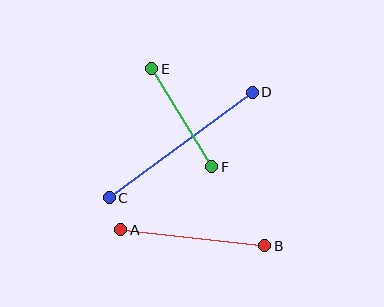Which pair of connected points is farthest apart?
Points C and D are farthest apart.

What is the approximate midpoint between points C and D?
The midpoint is at approximately (181, 145) pixels.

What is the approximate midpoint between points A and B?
The midpoint is at approximately (193, 238) pixels.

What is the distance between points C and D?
The distance is approximately 178 pixels.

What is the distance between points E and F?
The distance is approximately 115 pixels.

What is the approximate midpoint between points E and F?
The midpoint is at approximately (182, 118) pixels.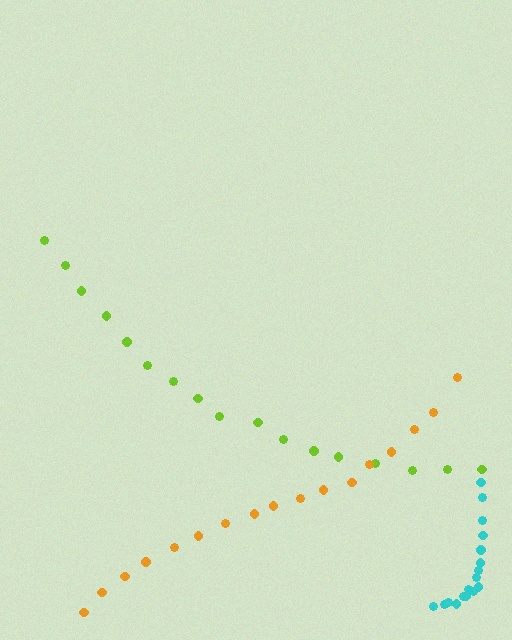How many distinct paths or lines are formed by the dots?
There are 3 distinct paths.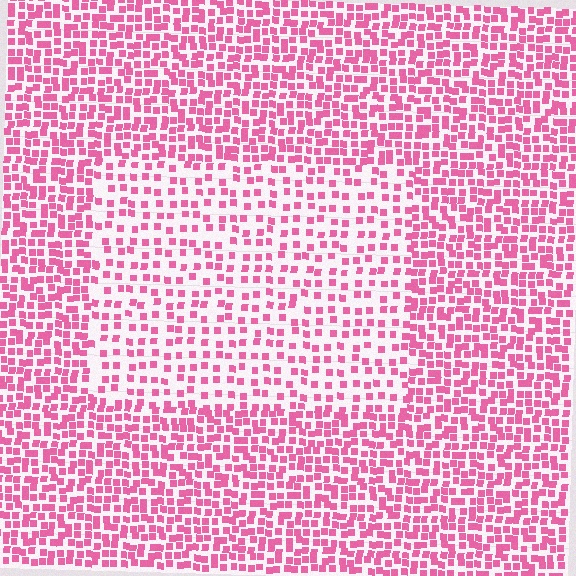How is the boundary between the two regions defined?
The boundary is defined by a change in element density (approximately 1.9x ratio). All elements are the same color, size, and shape.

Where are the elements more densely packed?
The elements are more densely packed outside the rectangle boundary.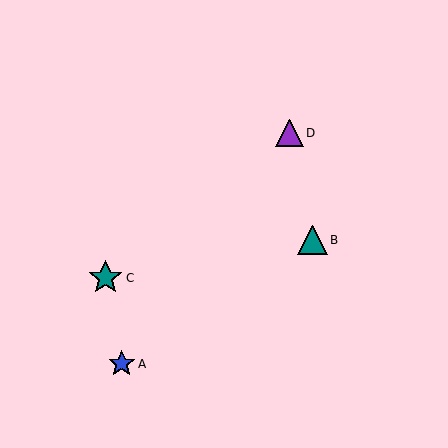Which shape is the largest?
The teal star (labeled C) is the largest.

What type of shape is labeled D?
Shape D is a purple triangle.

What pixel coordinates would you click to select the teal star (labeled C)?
Click at (105, 278) to select the teal star C.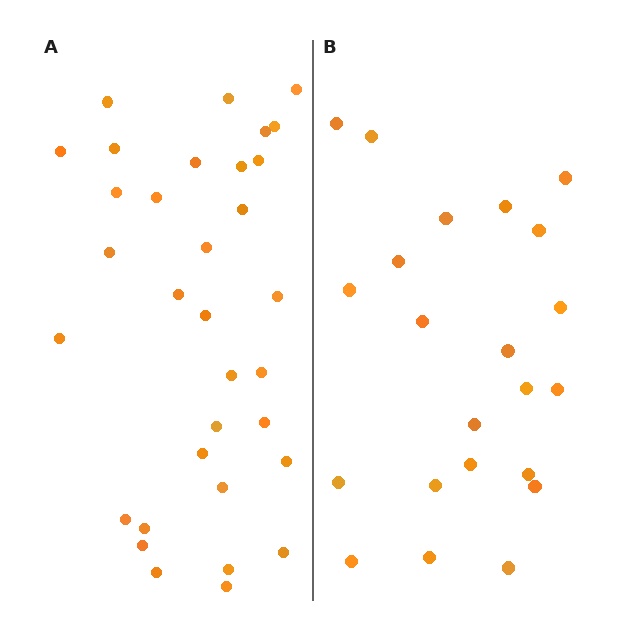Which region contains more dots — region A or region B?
Region A (the left region) has more dots.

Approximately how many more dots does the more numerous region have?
Region A has roughly 12 or so more dots than region B.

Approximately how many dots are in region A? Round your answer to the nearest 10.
About 30 dots. (The exact count is 33, which rounds to 30.)